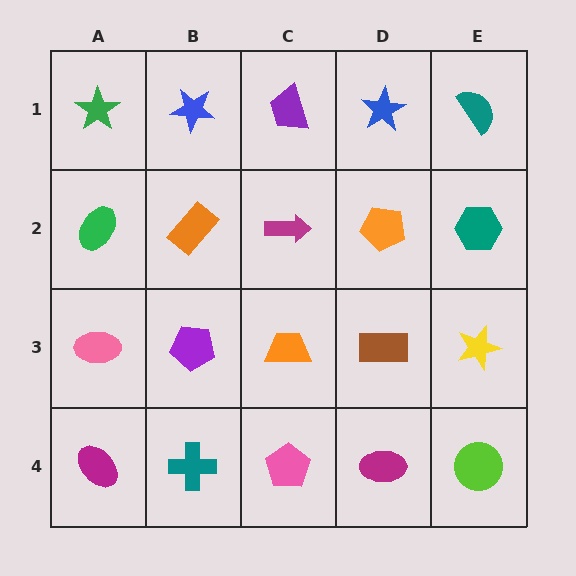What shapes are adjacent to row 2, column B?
A blue star (row 1, column B), a purple pentagon (row 3, column B), a green ellipse (row 2, column A), a magenta arrow (row 2, column C).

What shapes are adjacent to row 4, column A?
A pink ellipse (row 3, column A), a teal cross (row 4, column B).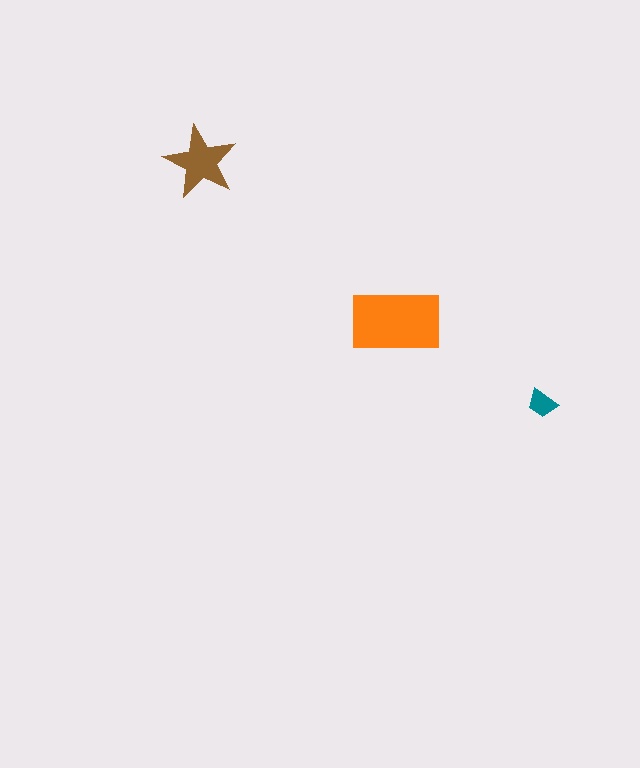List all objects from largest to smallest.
The orange rectangle, the brown star, the teal trapezoid.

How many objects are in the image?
There are 3 objects in the image.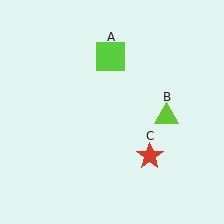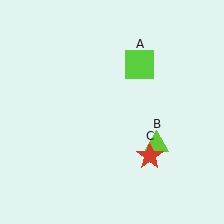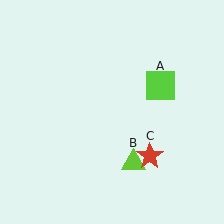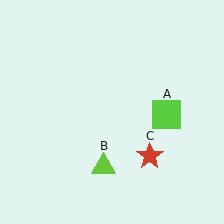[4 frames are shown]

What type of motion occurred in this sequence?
The lime square (object A), lime triangle (object B) rotated clockwise around the center of the scene.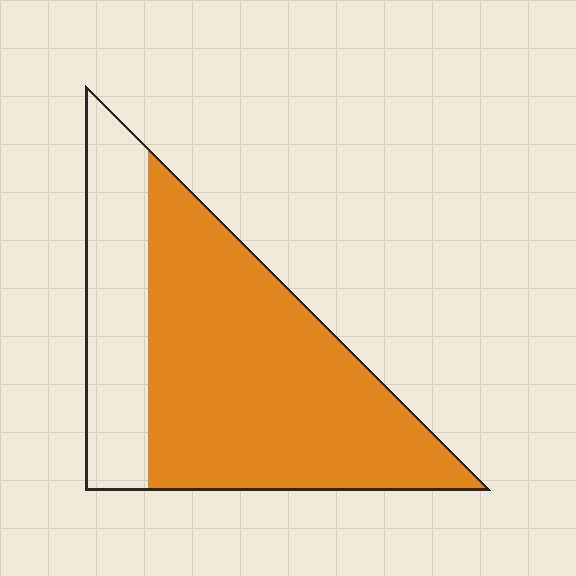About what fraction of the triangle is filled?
About three quarters (3/4).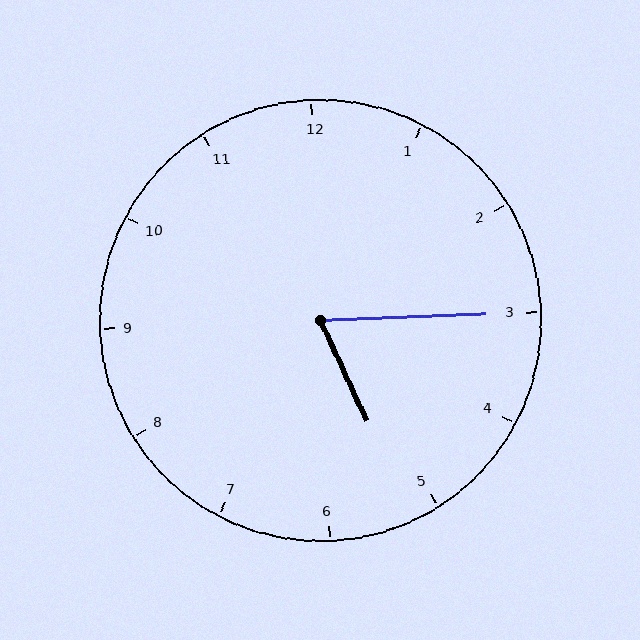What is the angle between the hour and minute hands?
Approximately 68 degrees.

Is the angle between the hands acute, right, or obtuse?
It is acute.